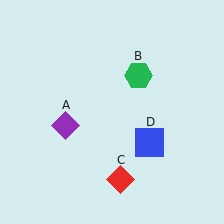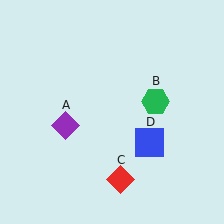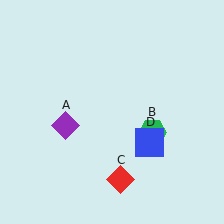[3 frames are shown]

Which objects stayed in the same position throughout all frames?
Purple diamond (object A) and red diamond (object C) and blue square (object D) remained stationary.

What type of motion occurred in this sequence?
The green hexagon (object B) rotated clockwise around the center of the scene.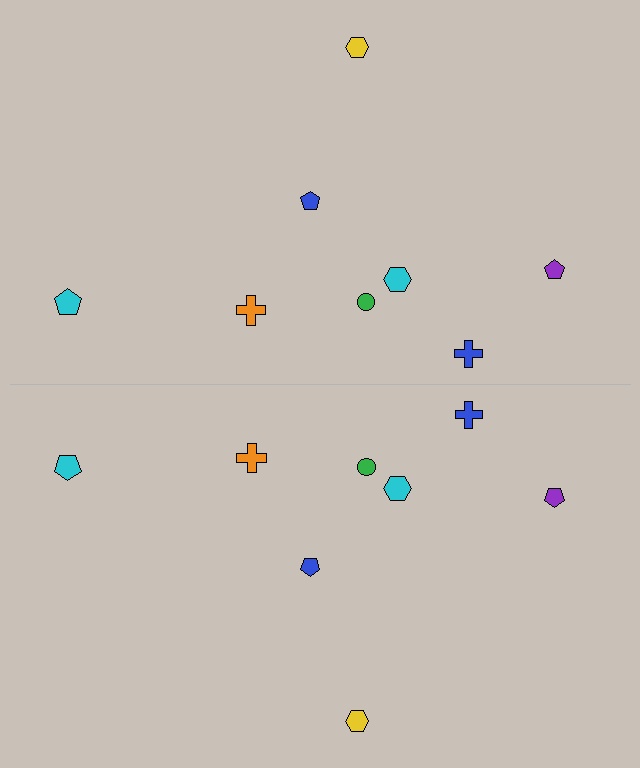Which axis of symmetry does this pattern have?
The pattern has a horizontal axis of symmetry running through the center of the image.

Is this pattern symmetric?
Yes, this pattern has bilateral (reflection) symmetry.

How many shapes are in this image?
There are 16 shapes in this image.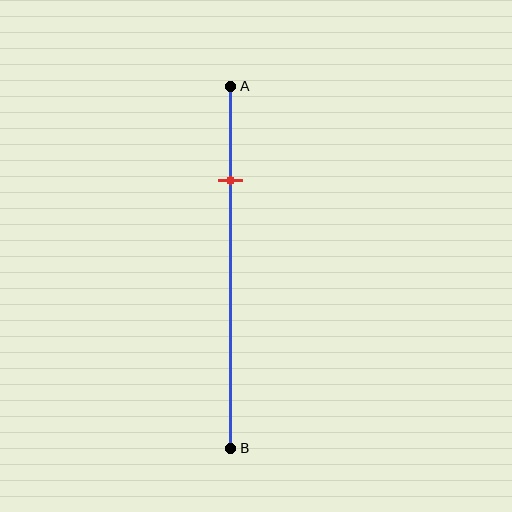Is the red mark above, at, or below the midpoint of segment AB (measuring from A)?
The red mark is above the midpoint of segment AB.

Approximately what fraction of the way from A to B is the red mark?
The red mark is approximately 25% of the way from A to B.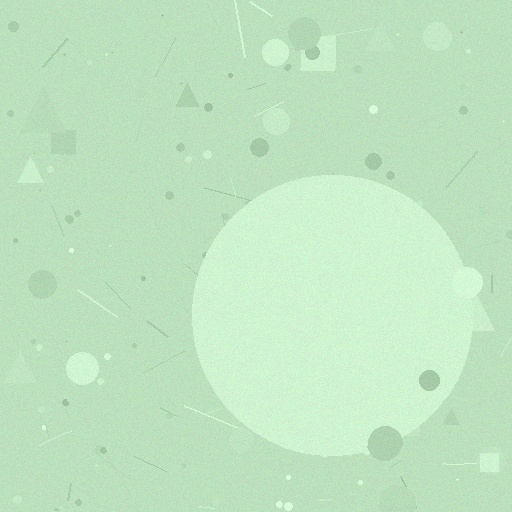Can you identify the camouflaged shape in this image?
The camouflaged shape is a circle.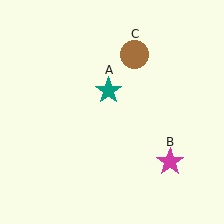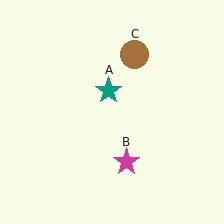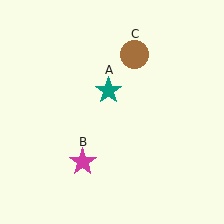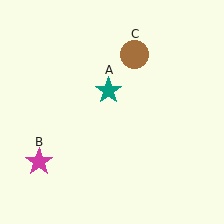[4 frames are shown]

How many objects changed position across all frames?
1 object changed position: magenta star (object B).